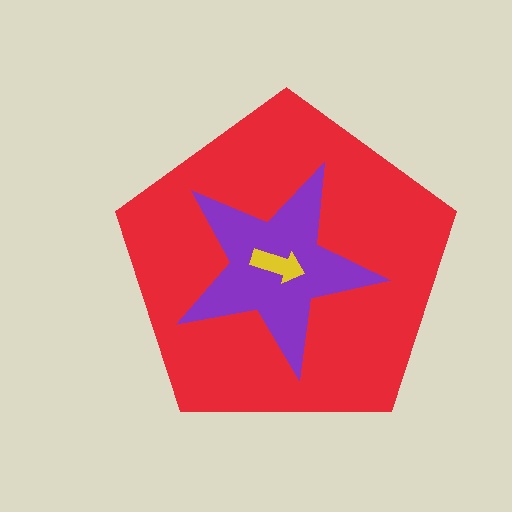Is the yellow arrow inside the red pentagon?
Yes.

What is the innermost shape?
The yellow arrow.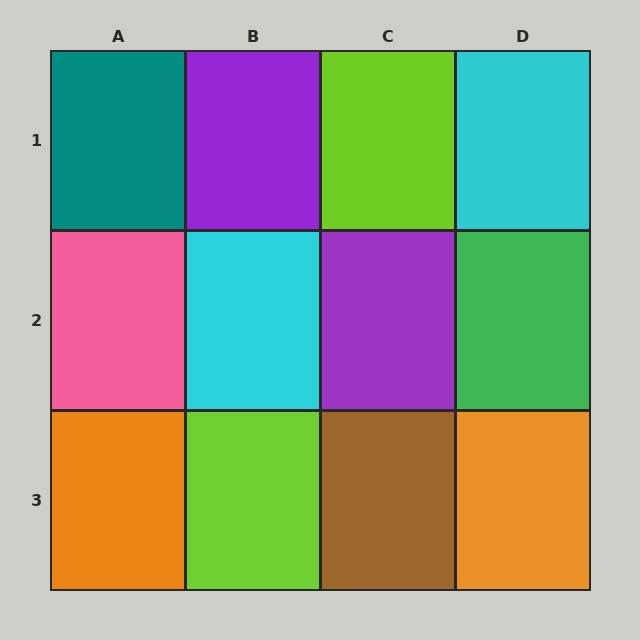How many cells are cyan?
2 cells are cyan.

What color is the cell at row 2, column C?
Purple.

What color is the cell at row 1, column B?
Purple.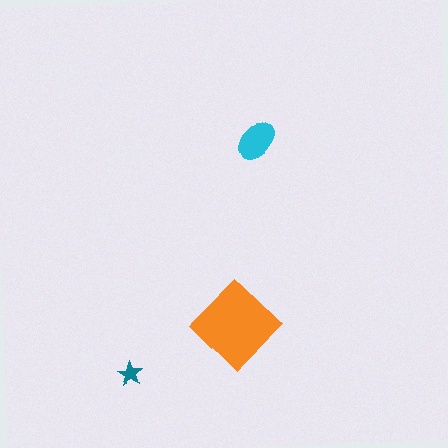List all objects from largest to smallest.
The orange diamond, the cyan ellipse, the teal star.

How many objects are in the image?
There are 3 objects in the image.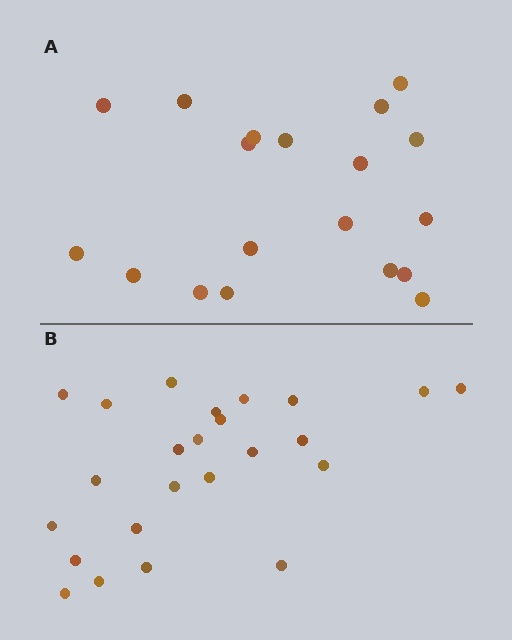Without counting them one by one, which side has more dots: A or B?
Region B (the bottom region) has more dots.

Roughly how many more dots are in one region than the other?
Region B has about 5 more dots than region A.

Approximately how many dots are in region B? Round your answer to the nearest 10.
About 20 dots. (The exact count is 24, which rounds to 20.)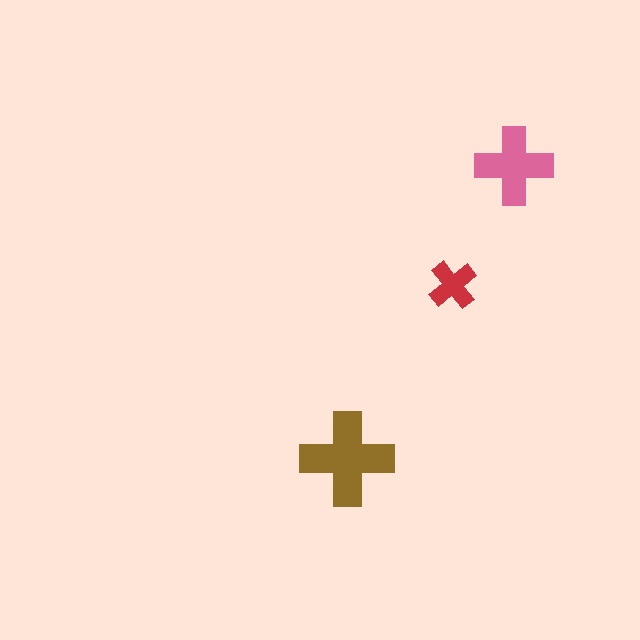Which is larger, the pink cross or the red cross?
The pink one.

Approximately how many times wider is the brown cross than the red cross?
About 2 times wider.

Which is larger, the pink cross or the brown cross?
The brown one.